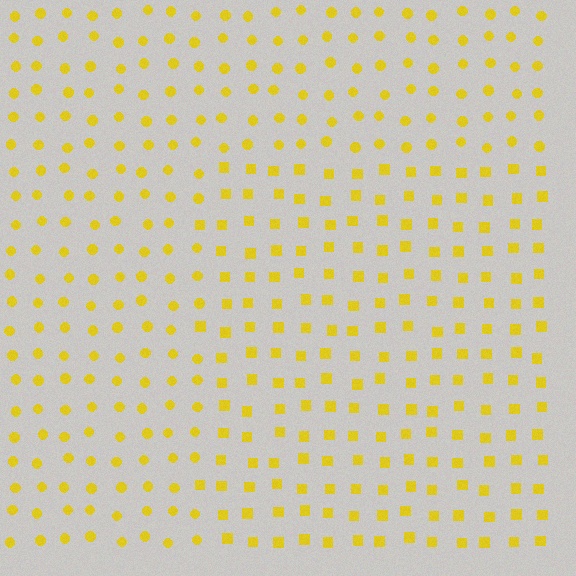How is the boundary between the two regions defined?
The boundary is defined by a change in element shape: squares inside vs. circles outside. All elements share the same color and spacing.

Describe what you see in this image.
The image is filled with small yellow elements arranged in a uniform grid. A rectangle-shaped region contains squares, while the surrounding area contains circles. The boundary is defined purely by the change in element shape.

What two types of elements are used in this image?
The image uses squares inside the rectangle region and circles outside it.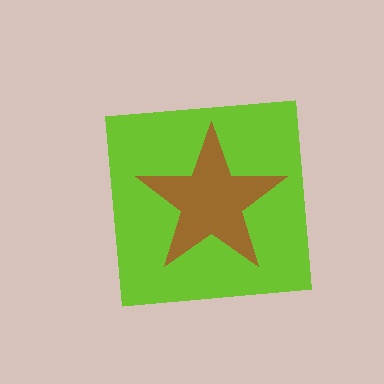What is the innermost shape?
The brown star.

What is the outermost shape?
The lime square.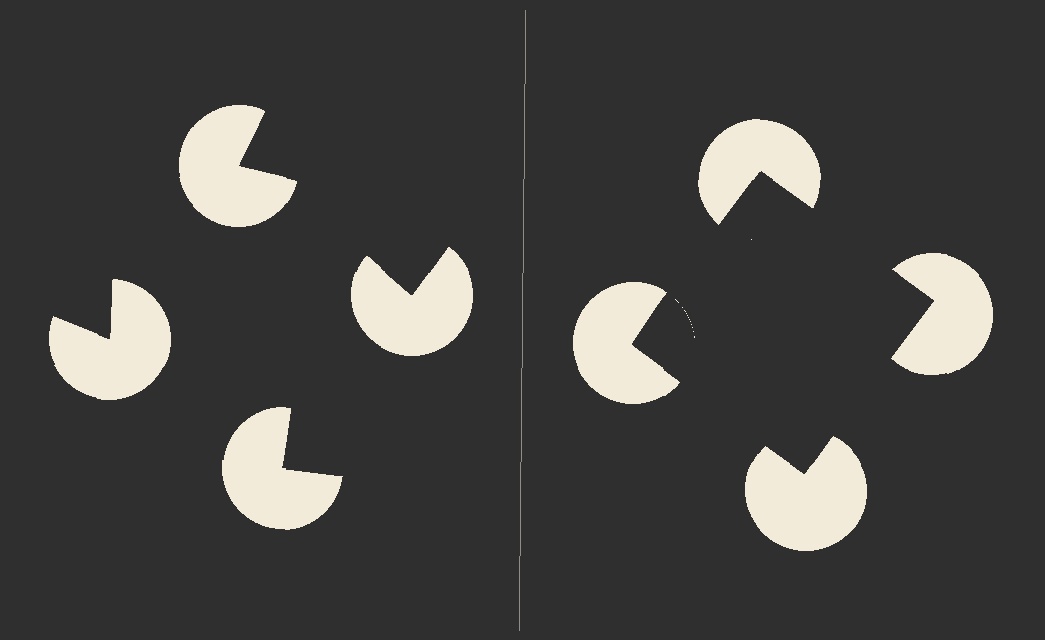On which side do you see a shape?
An illusory square appears on the right side. On the left side the wedge cuts are rotated, so no coherent shape forms.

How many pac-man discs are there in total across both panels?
8 — 4 on each side.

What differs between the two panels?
The pac-man discs are positioned identically on both sides; only the wedge orientations differ. On the right they align to a square; on the left they are misaligned.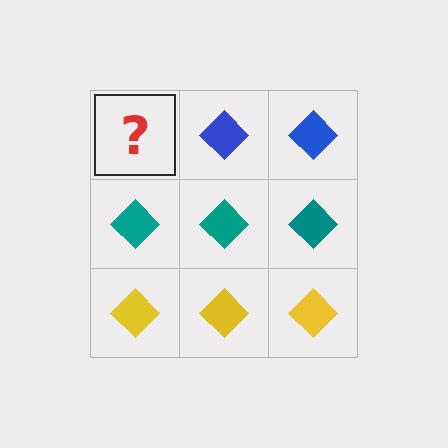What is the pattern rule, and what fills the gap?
The rule is that each row has a consistent color. The gap should be filled with a blue diamond.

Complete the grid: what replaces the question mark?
The question mark should be replaced with a blue diamond.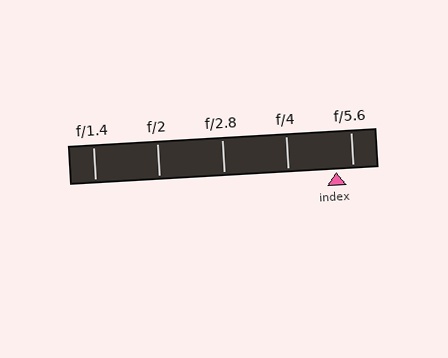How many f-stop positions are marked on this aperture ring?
There are 5 f-stop positions marked.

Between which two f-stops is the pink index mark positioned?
The index mark is between f/4 and f/5.6.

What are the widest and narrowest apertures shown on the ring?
The widest aperture shown is f/1.4 and the narrowest is f/5.6.